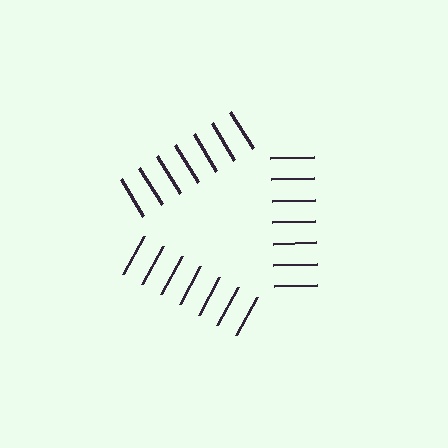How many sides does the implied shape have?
3 sides — the line-ends trace a triangle.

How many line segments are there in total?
21 — 7 along each of the 3 edges.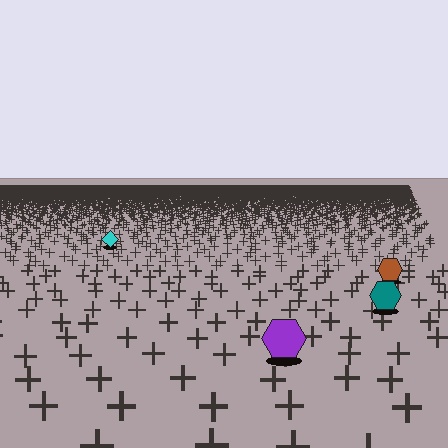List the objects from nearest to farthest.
From nearest to farthest: the purple hexagon, the teal hexagon, the brown hexagon, the cyan diamond.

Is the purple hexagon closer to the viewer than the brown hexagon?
Yes. The purple hexagon is closer — you can tell from the texture gradient: the ground texture is coarser near it.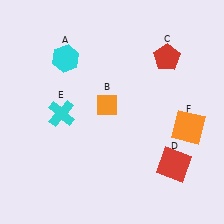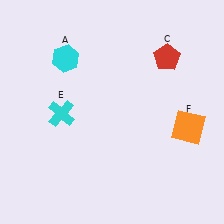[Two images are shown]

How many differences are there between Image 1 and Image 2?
There are 2 differences between the two images.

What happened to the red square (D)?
The red square (D) was removed in Image 2. It was in the bottom-right area of Image 1.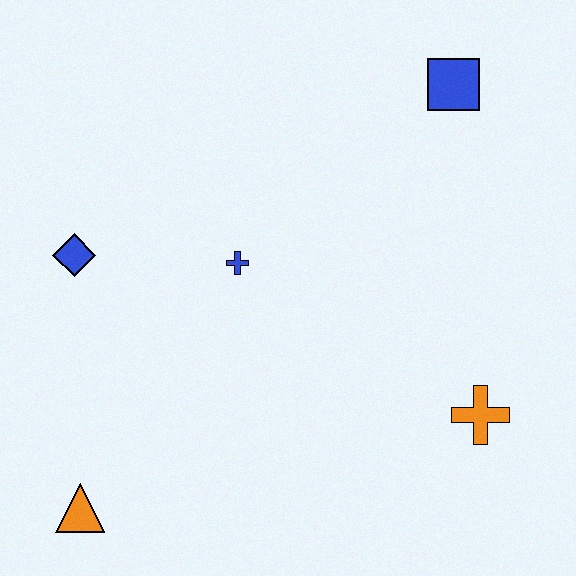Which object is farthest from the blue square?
The orange triangle is farthest from the blue square.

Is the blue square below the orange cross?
No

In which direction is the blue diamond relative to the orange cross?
The blue diamond is to the left of the orange cross.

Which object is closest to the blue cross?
The blue diamond is closest to the blue cross.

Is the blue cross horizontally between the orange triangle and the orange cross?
Yes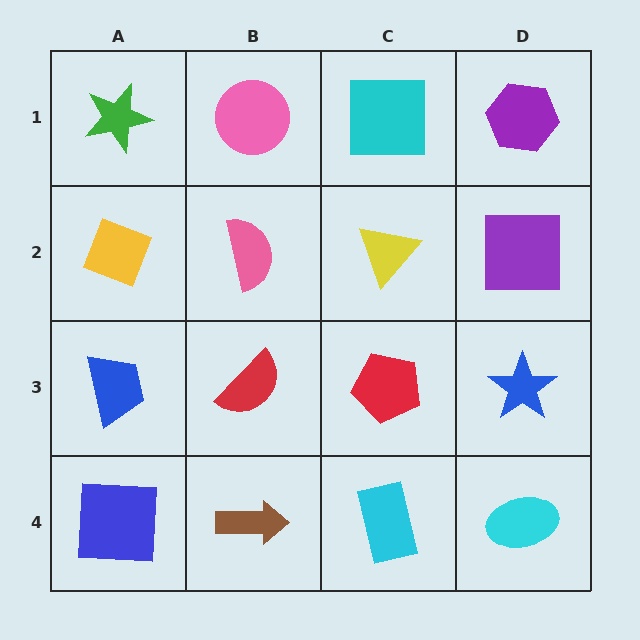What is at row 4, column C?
A cyan rectangle.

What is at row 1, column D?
A purple hexagon.